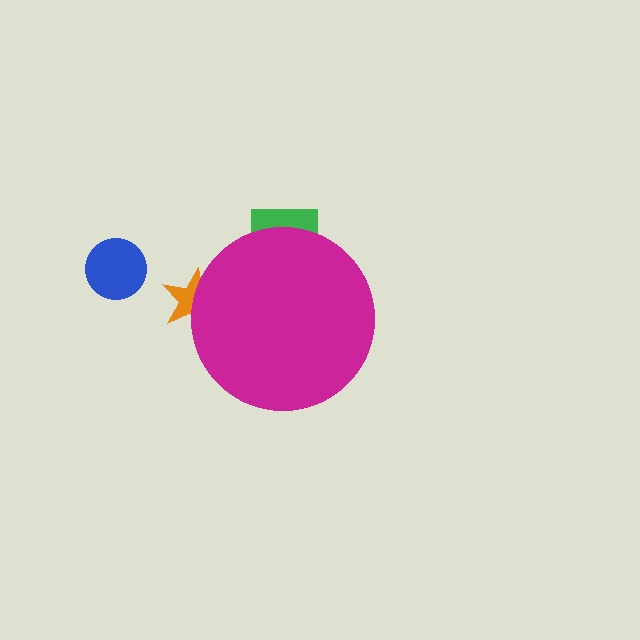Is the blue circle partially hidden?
No, the blue circle is fully visible.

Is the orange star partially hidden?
Yes, the orange star is partially hidden behind the magenta circle.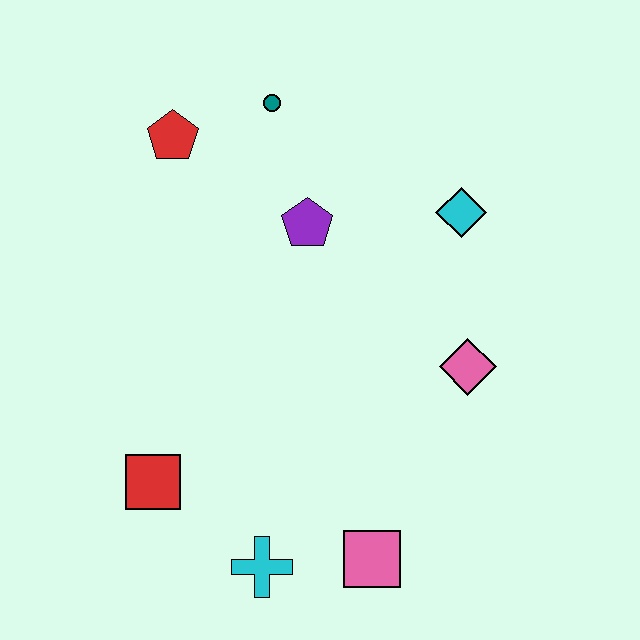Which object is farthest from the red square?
The cyan diamond is farthest from the red square.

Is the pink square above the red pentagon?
No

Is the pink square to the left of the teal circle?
No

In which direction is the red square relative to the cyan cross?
The red square is to the left of the cyan cross.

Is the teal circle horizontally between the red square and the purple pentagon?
Yes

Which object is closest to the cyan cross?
The pink square is closest to the cyan cross.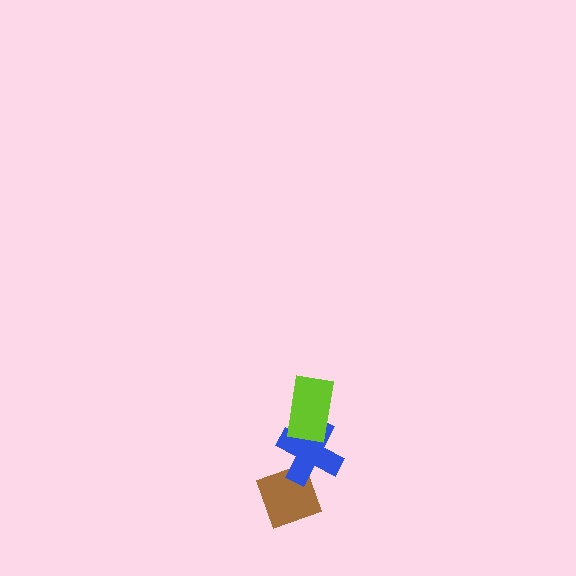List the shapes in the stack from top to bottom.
From top to bottom: the lime rectangle, the blue cross, the brown diamond.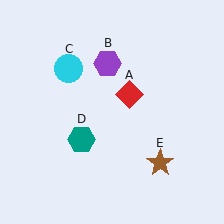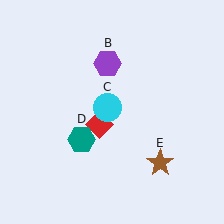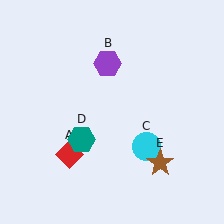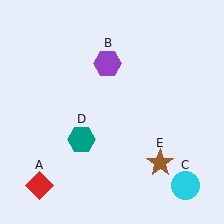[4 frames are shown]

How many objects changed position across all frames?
2 objects changed position: red diamond (object A), cyan circle (object C).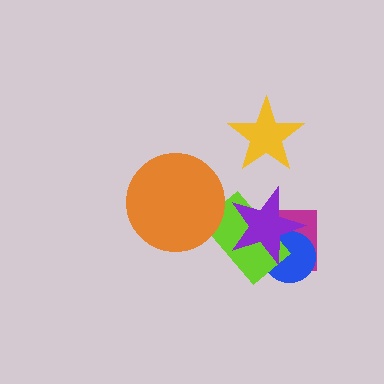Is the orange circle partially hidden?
No, no other shape covers it.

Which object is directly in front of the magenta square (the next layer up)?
The blue circle is directly in front of the magenta square.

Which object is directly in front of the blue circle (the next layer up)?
The lime rectangle is directly in front of the blue circle.